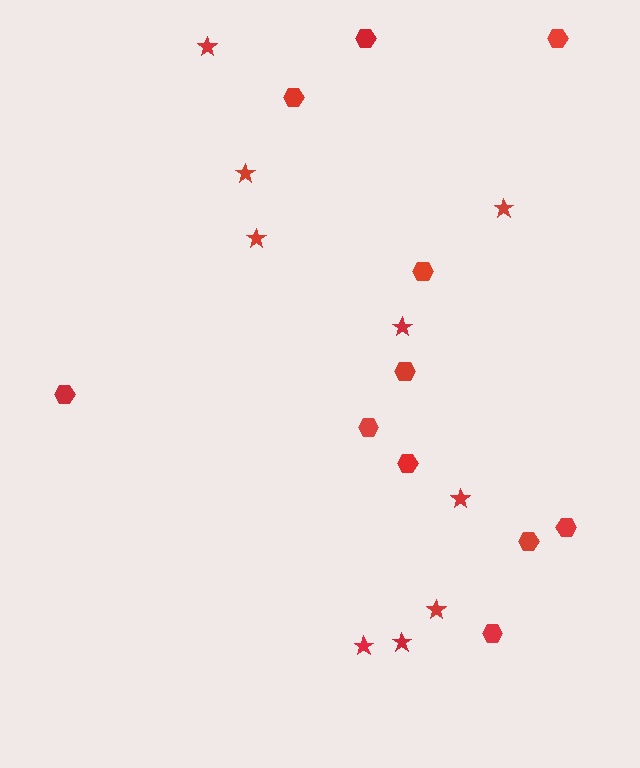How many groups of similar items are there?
There are 2 groups: one group of hexagons (11) and one group of stars (9).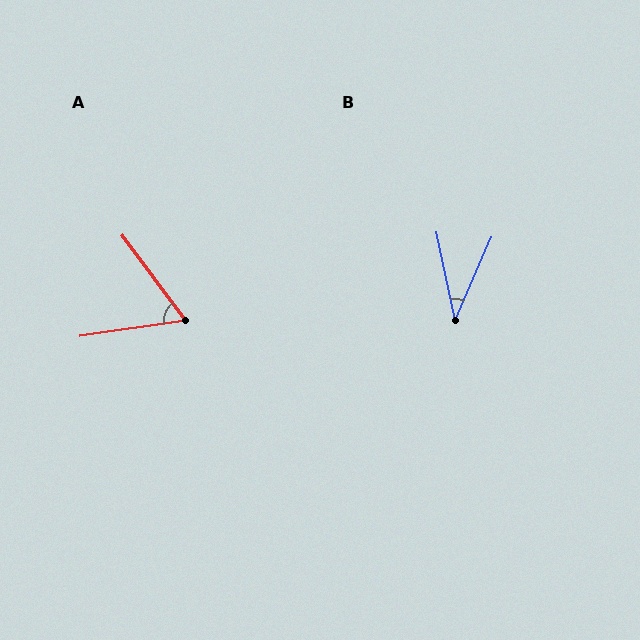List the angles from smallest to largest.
B (35°), A (62°).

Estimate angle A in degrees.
Approximately 62 degrees.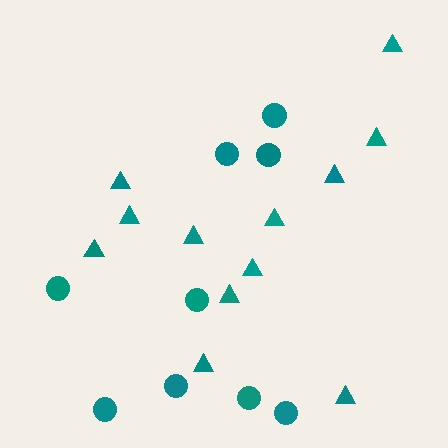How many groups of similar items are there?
There are 2 groups: one group of circles (9) and one group of triangles (12).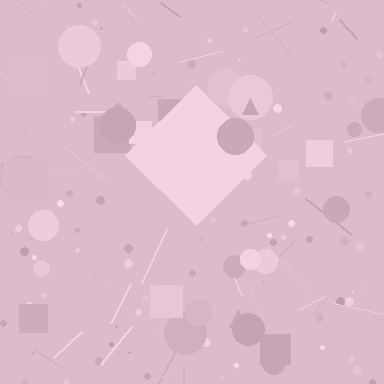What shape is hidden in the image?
A diamond is hidden in the image.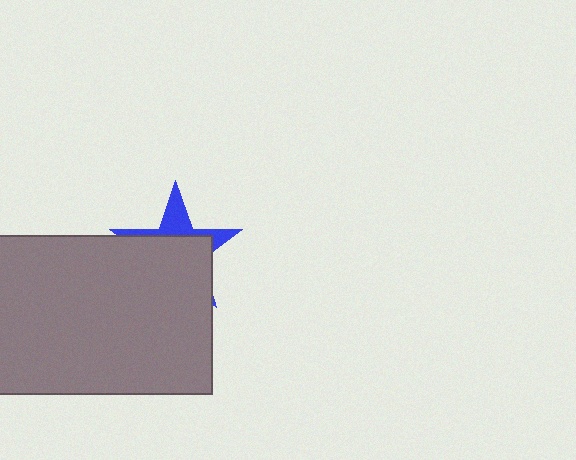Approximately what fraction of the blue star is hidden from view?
Roughly 69% of the blue star is hidden behind the gray rectangle.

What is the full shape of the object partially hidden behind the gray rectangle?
The partially hidden object is a blue star.